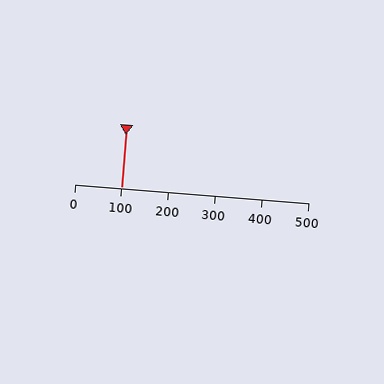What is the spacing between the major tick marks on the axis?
The major ticks are spaced 100 apart.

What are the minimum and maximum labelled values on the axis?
The axis runs from 0 to 500.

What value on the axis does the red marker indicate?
The marker indicates approximately 100.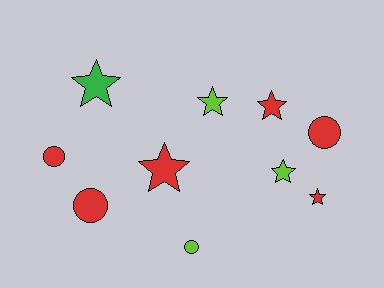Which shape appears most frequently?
Star, with 6 objects.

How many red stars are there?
There are 3 red stars.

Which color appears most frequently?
Red, with 6 objects.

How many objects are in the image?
There are 10 objects.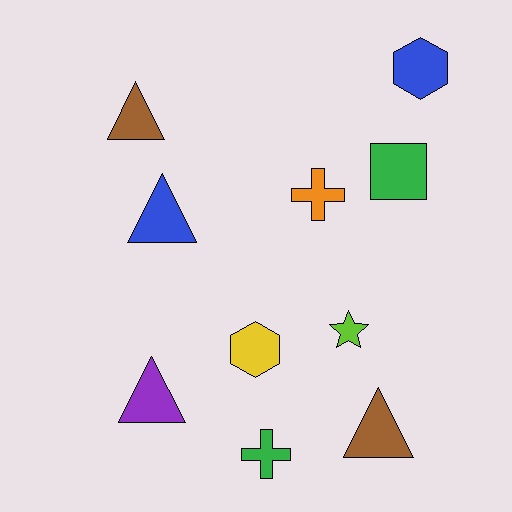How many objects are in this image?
There are 10 objects.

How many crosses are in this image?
There are 2 crosses.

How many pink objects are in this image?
There are no pink objects.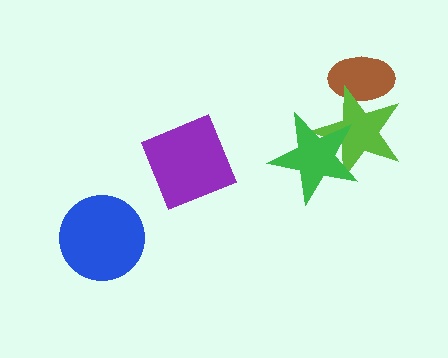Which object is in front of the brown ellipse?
The lime star is in front of the brown ellipse.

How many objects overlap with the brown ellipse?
1 object overlaps with the brown ellipse.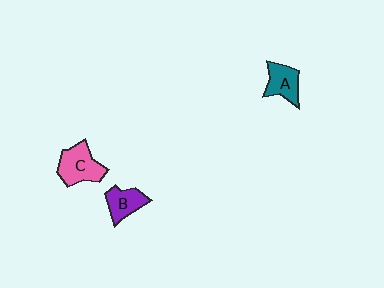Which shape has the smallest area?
Shape B (purple).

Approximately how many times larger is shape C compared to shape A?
Approximately 1.4 times.